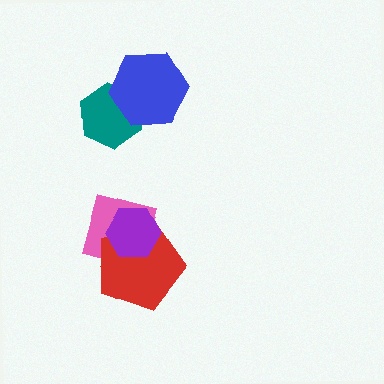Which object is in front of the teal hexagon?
The blue hexagon is in front of the teal hexagon.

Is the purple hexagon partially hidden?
No, no other shape covers it.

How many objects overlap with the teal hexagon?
1 object overlaps with the teal hexagon.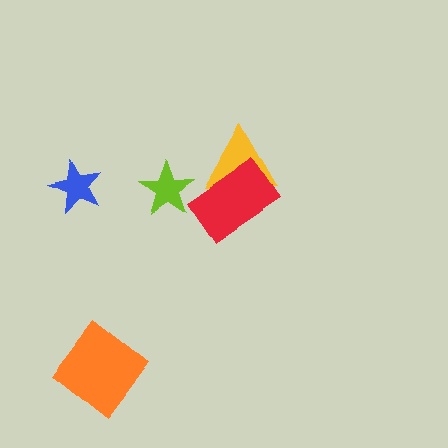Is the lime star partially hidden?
No, no other shape covers it.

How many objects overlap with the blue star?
0 objects overlap with the blue star.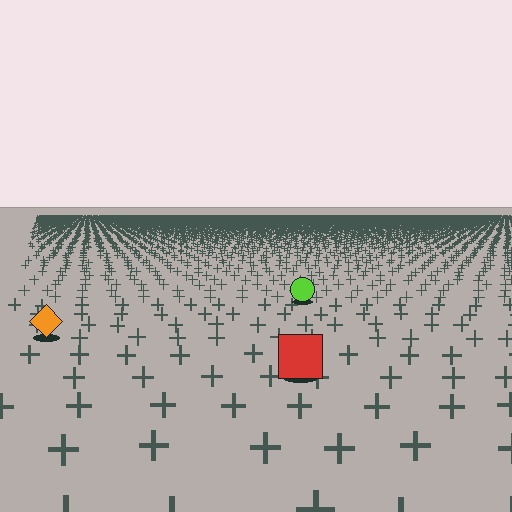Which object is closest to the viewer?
The red square is closest. The texture marks near it are larger and more spread out.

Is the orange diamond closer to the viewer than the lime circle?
Yes. The orange diamond is closer — you can tell from the texture gradient: the ground texture is coarser near it.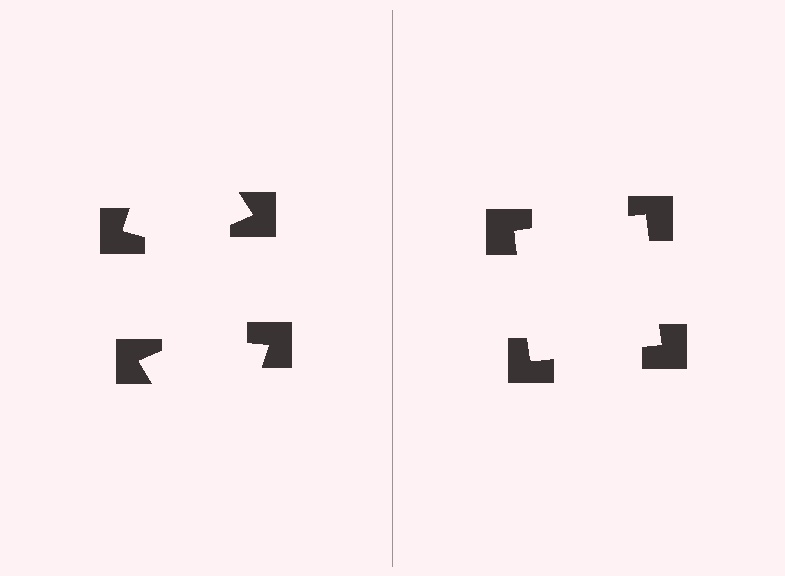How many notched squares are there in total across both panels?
8 — 4 on each side.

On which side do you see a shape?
An illusory square appears on the right side. On the left side the wedge cuts are rotated, so no coherent shape forms.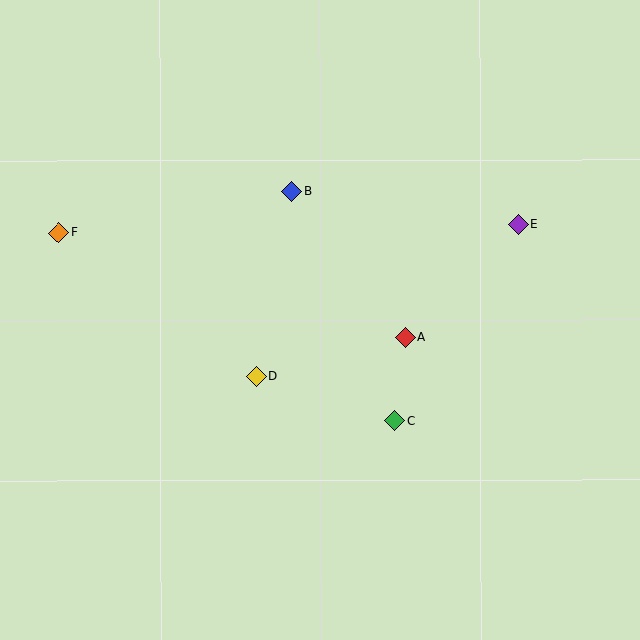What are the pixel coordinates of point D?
Point D is at (257, 376).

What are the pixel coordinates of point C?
Point C is at (395, 421).